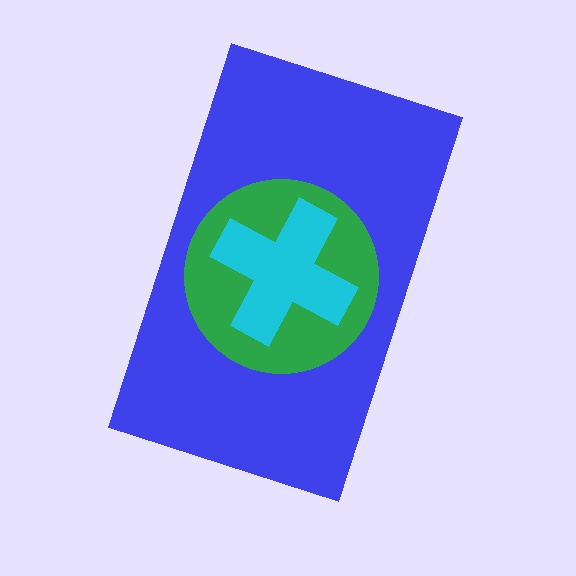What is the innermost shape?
The cyan cross.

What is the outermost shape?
The blue rectangle.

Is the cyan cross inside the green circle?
Yes.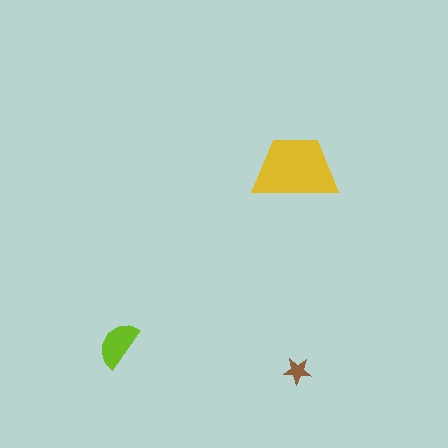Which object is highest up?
The yellow trapezoid is topmost.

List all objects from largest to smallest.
The yellow trapezoid, the lime semicircle, the brown star.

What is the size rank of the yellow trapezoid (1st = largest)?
1st.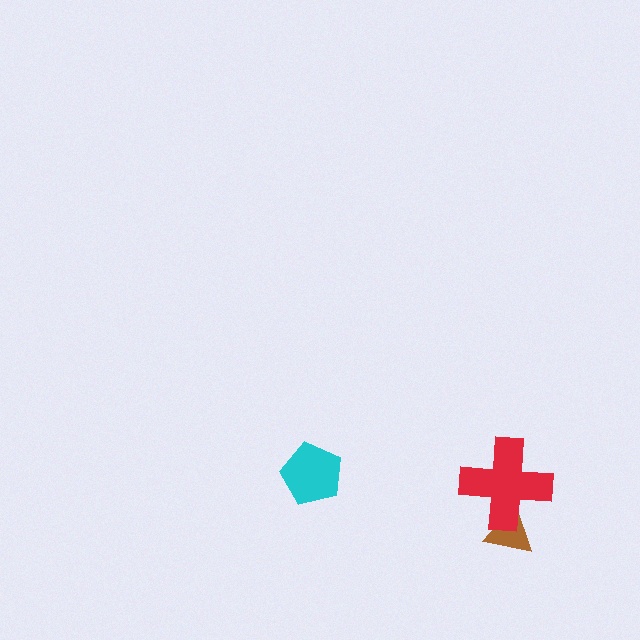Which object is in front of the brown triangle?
The red cross is in front of the brown triangle.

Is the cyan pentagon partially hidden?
No, no other shape covers it.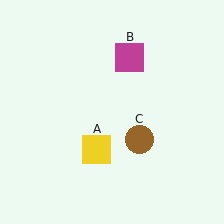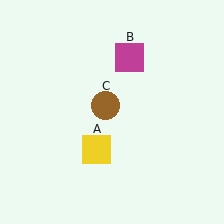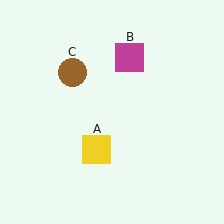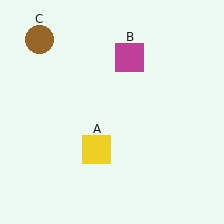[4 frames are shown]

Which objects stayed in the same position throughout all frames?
Yellow square (object A) and magenta square (object B) remained stationary.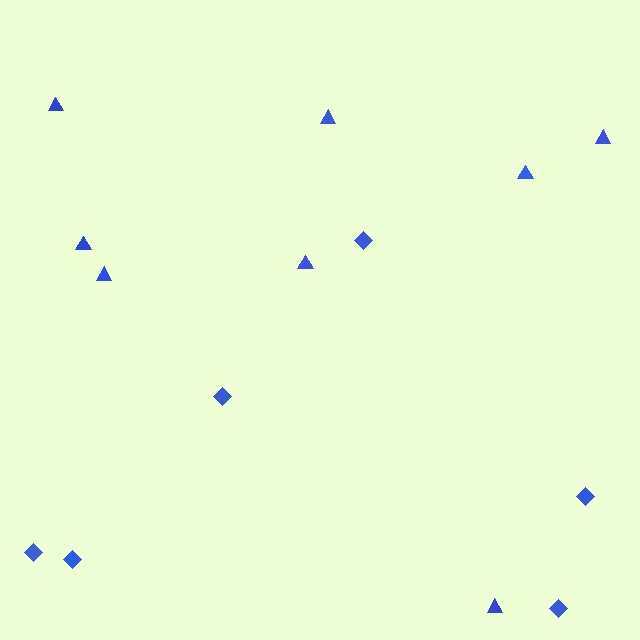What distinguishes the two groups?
There are 2 groups: one group of diamonds (6) and one group of triangles (8).